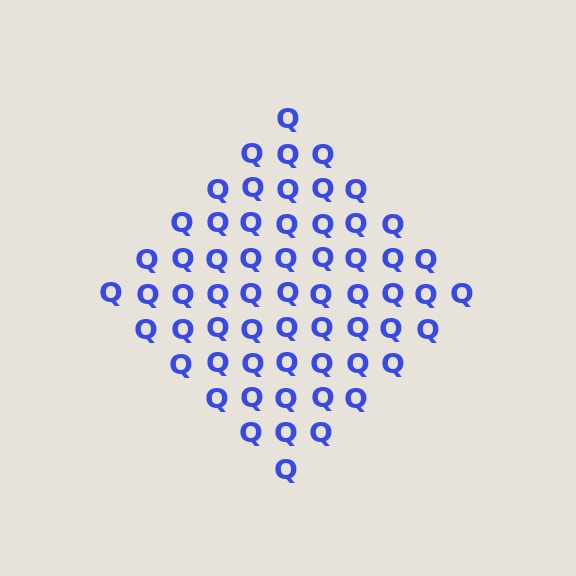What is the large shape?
The large shape is a diamond.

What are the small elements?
The small elements are letter Q's.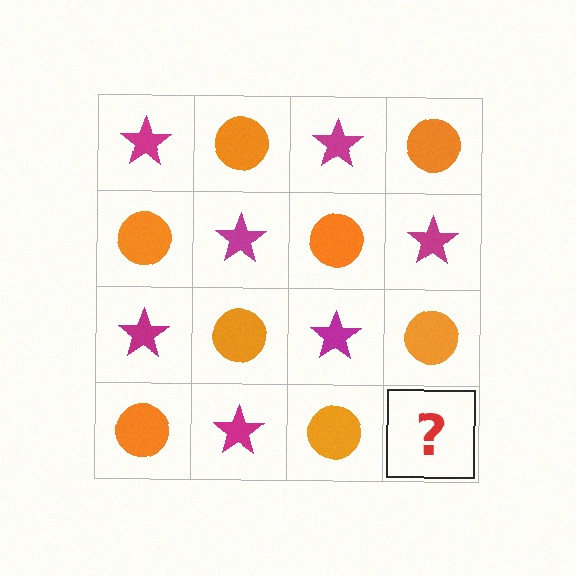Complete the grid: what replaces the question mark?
The question mark should be replaced with a magenta star.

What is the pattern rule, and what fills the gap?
The rule is that it alternates magenta star and orange circle in a checkerboard pattern. The gap should be filled with a magenta star.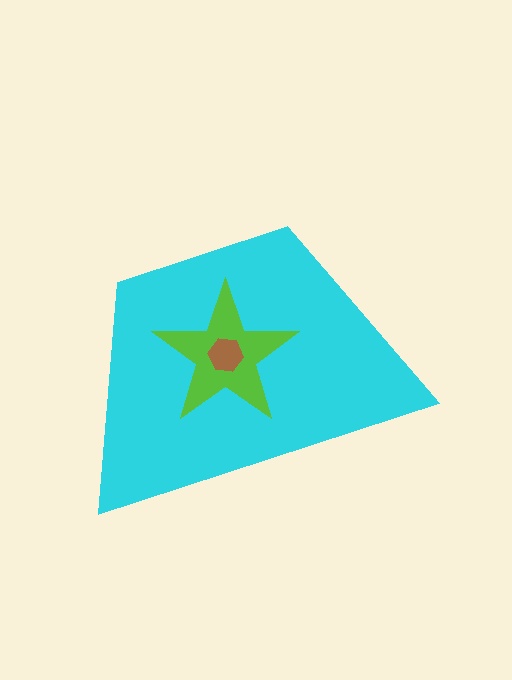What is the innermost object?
The brown hexagon.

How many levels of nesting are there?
3.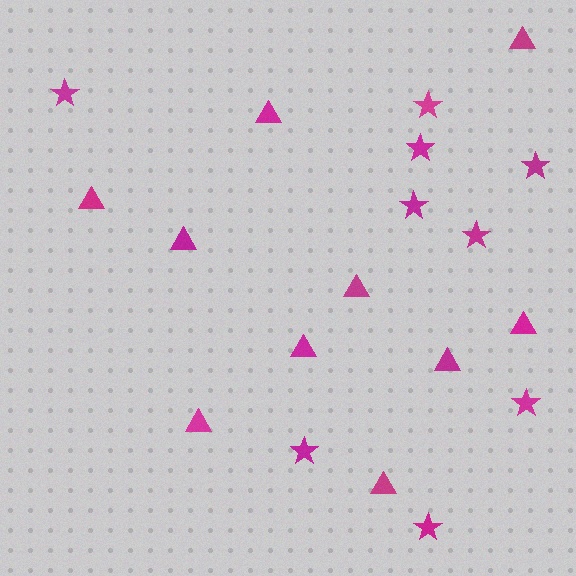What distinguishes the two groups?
There are 2 groups: one group of triangles (10) and one group of stars (9).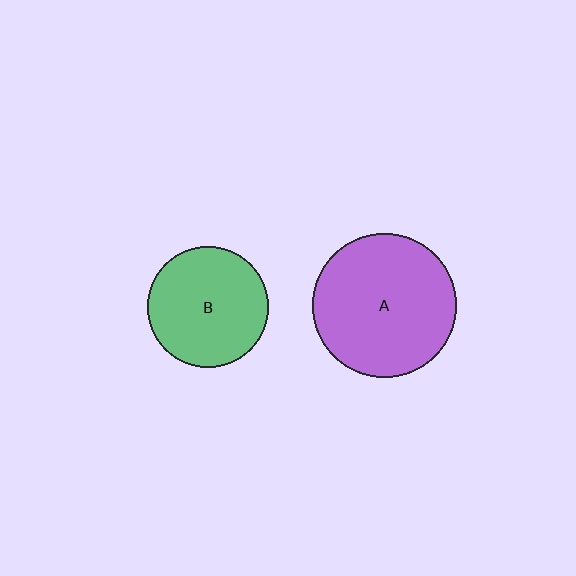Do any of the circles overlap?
No, none of the circles overlap.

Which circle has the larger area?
Circle A (purple).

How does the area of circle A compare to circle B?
Approximately 1.4 times.